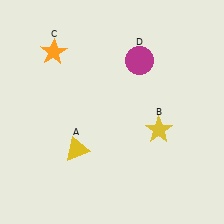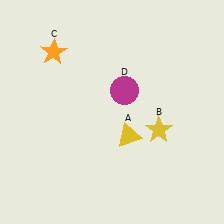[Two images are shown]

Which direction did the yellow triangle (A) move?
The yellow triangle (A) moved right.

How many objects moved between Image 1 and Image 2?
2 objects moved between the two images.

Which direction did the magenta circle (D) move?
The magenta circle (D) moved down.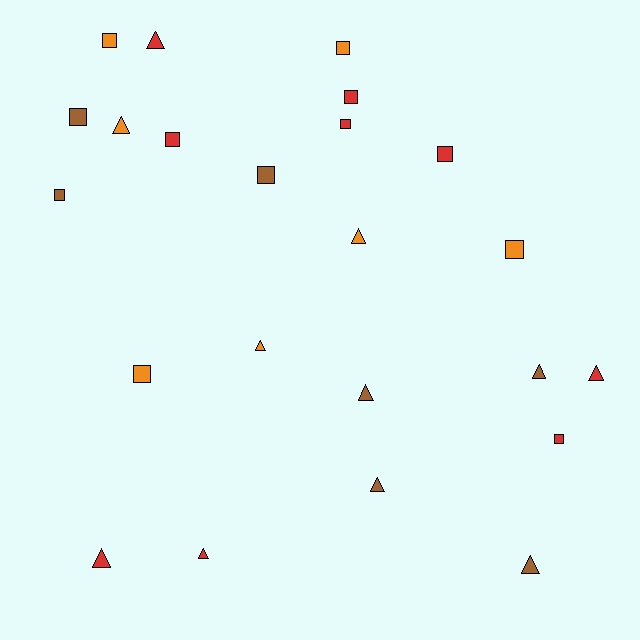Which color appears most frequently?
Red, with 9 objects.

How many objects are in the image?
There are 23 objects.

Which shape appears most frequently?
Square, with 12 objects.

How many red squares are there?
There are 5 red squares.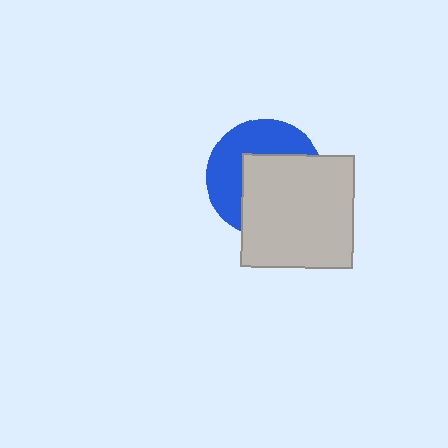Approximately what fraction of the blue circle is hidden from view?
Roughly 54% of the blue circle is hidden behind the light gray square.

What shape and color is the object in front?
The object in front is a light gray square.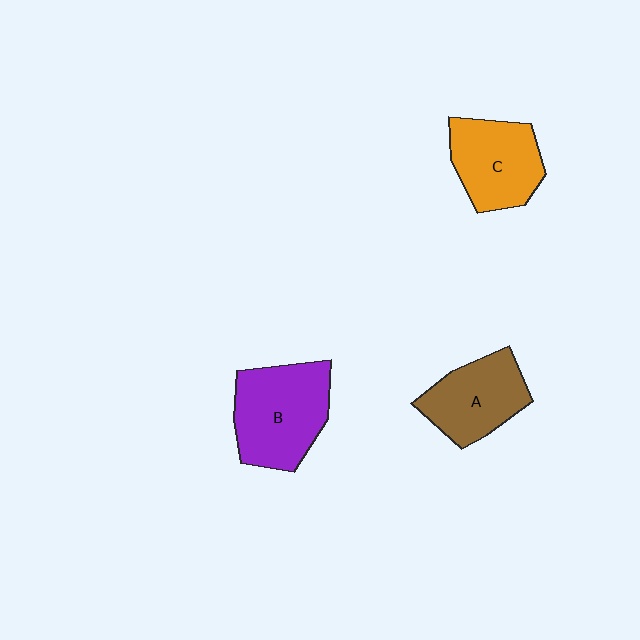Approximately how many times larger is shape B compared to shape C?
Approximately 1.2 times.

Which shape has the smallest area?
Shape A (brown).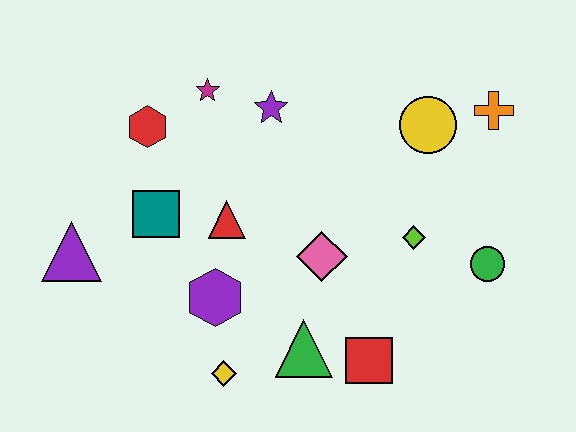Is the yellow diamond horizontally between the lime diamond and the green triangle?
No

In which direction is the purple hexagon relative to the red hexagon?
The purple hexagon is below the red hexagon.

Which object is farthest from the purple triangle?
The orange cross is farthest from the purple triangle.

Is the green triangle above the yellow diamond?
Yes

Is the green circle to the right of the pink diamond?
Yes